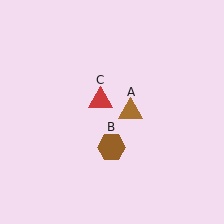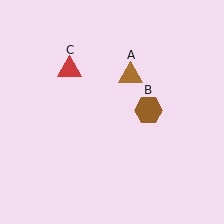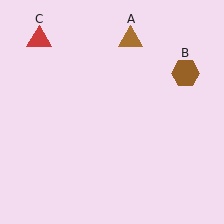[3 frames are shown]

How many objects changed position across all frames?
3 objects changed position: brown triangle (object A), brown hexagon (object B), red triangle (object C).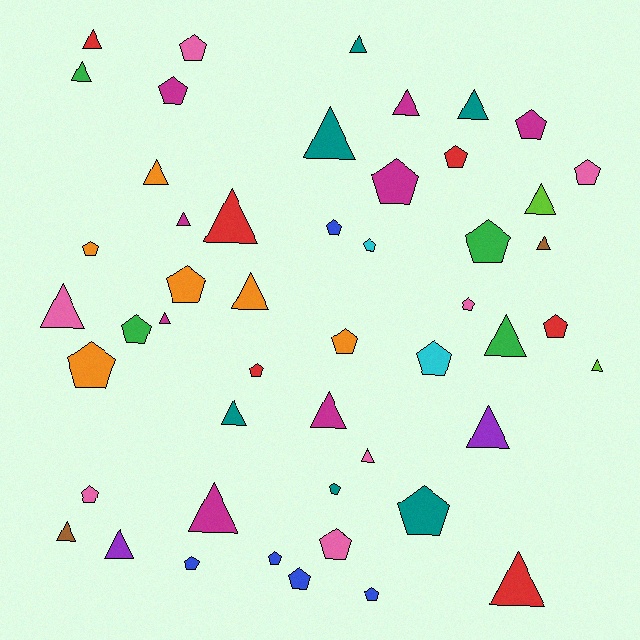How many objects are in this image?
There are 50 objects.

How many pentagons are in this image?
There are 26 pentagons.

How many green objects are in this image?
There are 4 green objects.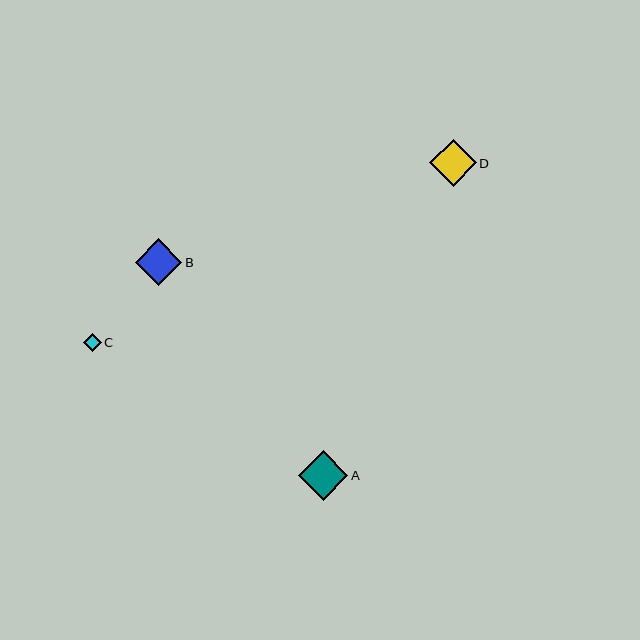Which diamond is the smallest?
Diamond C is the smallest with a size of approximately 18 pixels.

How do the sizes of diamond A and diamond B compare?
Diamond A and diamond B are approximately the same size.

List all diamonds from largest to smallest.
From largest to smallest: A, D, B, C.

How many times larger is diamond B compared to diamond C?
Diamond B is approximately 2.6 times the size of diamond C.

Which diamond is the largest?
Diamond A is the largest with a size of approximately 49 pixels.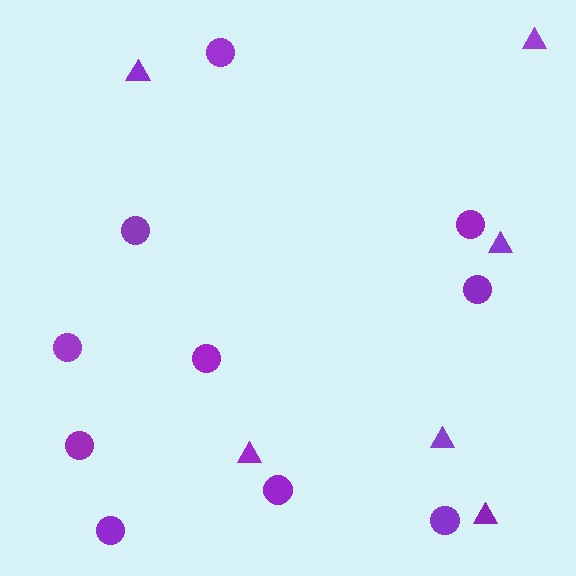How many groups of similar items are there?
There are 2 groups: one group of circles (10) and one group of triangles (6).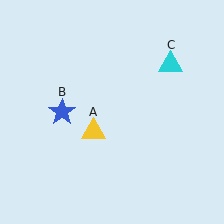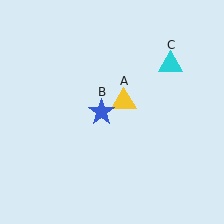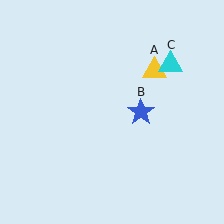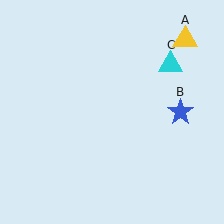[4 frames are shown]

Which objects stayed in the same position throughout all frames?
Cyan triangle (object C) remained stationary.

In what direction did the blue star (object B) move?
The blue star (object B) moved right.